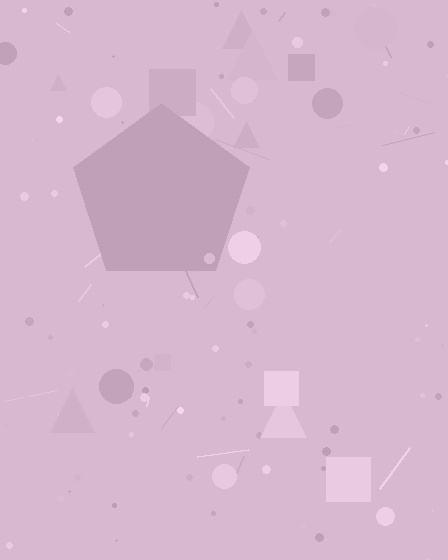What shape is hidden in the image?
A pentagon is hidden in the image.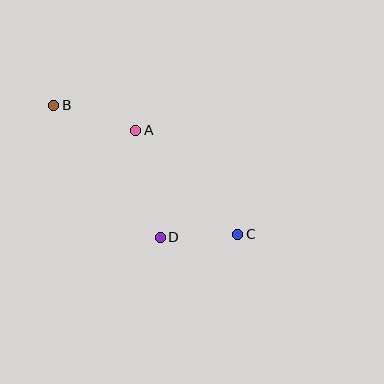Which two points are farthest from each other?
Points B and C are farthest from each other.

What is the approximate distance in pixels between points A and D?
The distance between A and D is approximately 110 pixels.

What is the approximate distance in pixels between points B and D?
The distance between B and D is approximately 170 pixels.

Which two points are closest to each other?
Points C and D are closest to each other.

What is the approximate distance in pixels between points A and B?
The distance between A and B is approximately 86 pixels.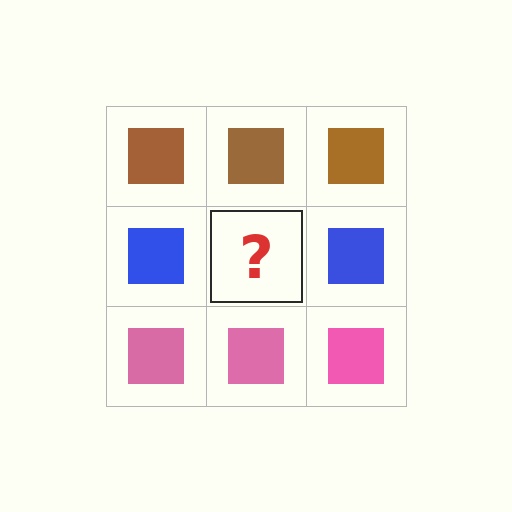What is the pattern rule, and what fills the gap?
The rule is that each row has a consistent color. The gap should be filled with a blue square.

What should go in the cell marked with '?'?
The missing cell should contain a blue square.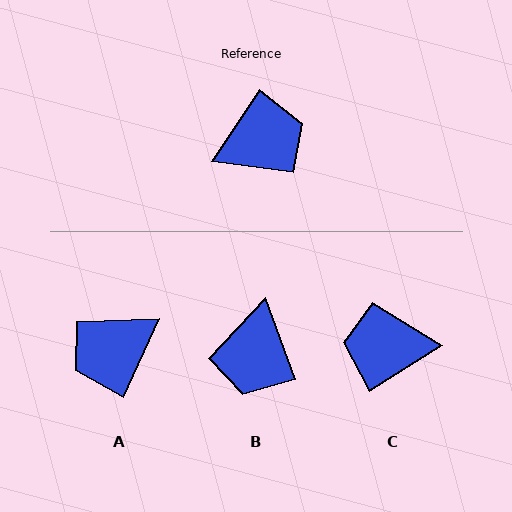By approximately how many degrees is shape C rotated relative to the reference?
Approximately 156 degrees counter-clockwise.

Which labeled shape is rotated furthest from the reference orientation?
A, about 171 degrees away.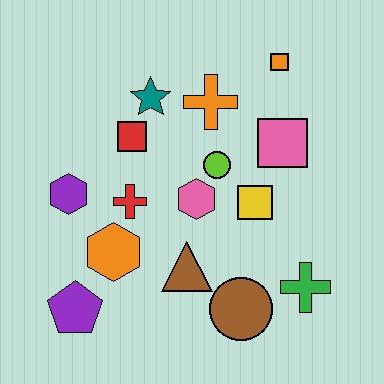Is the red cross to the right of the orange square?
No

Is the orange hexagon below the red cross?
Yes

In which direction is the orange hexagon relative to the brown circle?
The orange hexagon is to the left of the brown circle.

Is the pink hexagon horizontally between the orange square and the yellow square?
No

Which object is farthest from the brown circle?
The orange square is farthest from the brown circle.